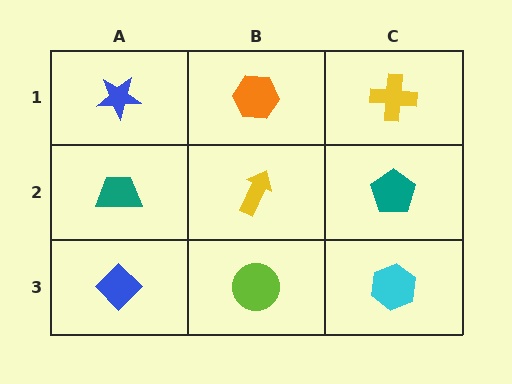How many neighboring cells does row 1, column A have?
2.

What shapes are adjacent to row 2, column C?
A yellow cross (row 1, column C), a cyan hexagon (row 3, column C), a yellow arrow (row 2, column B).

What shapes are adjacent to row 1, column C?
A teal pentagon (row 2, column C), an orange hexagon (row 1, column B).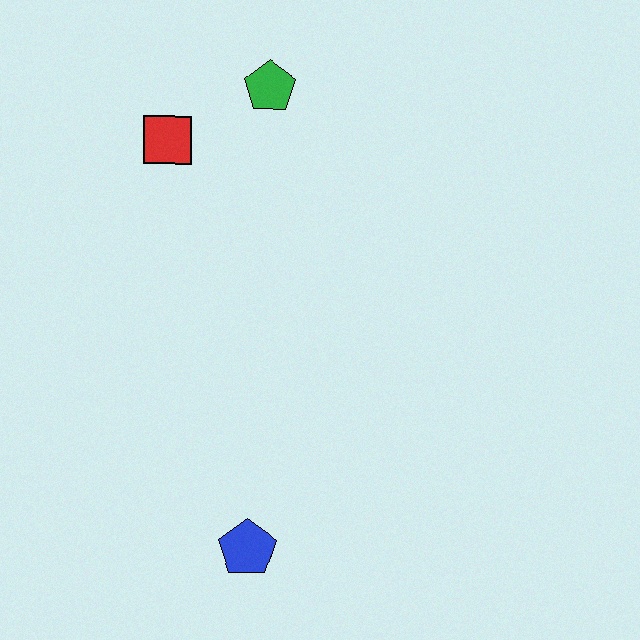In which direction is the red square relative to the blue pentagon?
The red square is above the blue pentagon.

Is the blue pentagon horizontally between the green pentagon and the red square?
Yes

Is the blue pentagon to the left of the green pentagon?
Yes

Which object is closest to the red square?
The green pentagon is closest to the red square.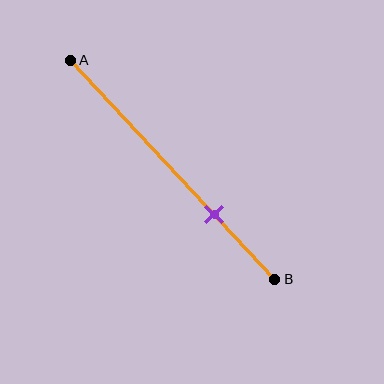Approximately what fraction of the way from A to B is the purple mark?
The purple mark is approximately 70% of the way from A to B.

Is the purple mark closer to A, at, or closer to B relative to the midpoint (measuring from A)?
The purple mark is closer to point B than the midpoint of segment AB.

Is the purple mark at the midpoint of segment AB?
No, the mark is at about 70% from A, not at the 50% midpoint.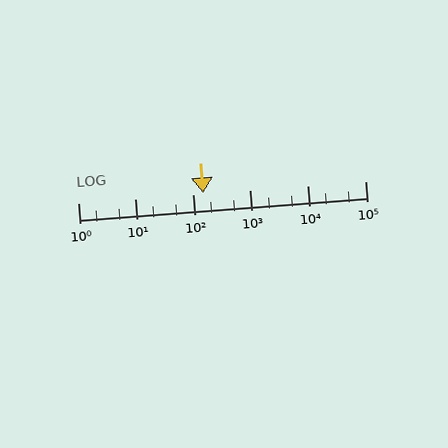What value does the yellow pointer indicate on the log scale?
The pointer indicates approximately 150.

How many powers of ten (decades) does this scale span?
The scale spans 5 decades, from 1 to 100000.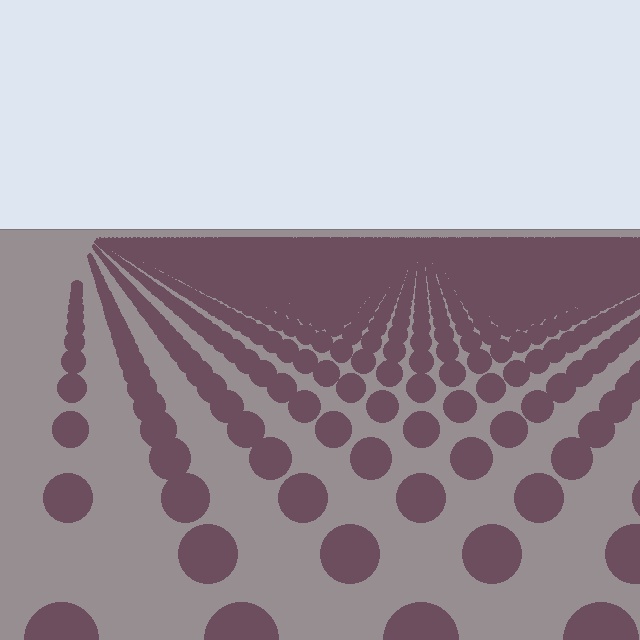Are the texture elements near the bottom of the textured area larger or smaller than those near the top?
Larger. Near the bottom, elements are closer to the viewer and appear at a bigger on-screen size.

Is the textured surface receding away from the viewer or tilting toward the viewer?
The surface is receding away from the viewer. Texture elements get smaller and denser toward the top.